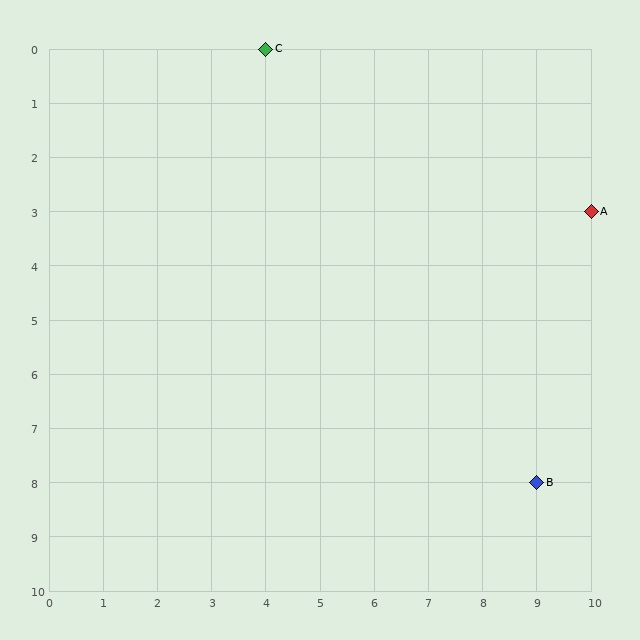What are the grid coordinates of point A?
Point A is at grid coordinates (10, 3).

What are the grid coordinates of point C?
Point C is at grid coordinates (4, 0).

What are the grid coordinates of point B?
Point B is at grid coordinates (9, 8).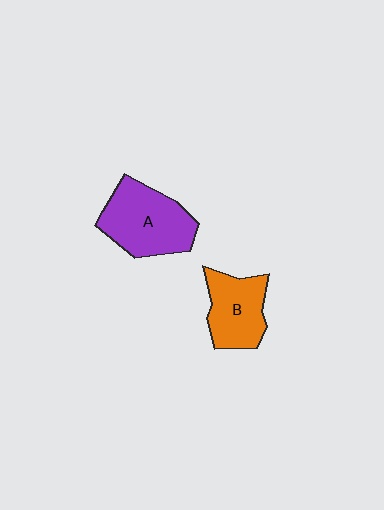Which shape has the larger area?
Shape A (purple).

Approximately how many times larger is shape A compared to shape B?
Approximately 1.3 times.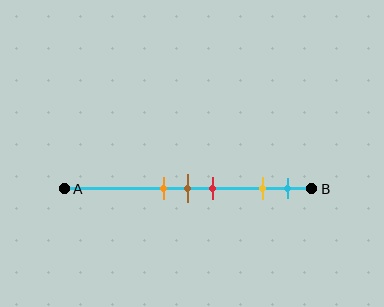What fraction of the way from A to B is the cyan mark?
The cyan mark is approximately 90% (0.9) of the way from A to B.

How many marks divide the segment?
There are 5 marks dividing the segment.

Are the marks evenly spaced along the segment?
No, the marks are not evenly spaced.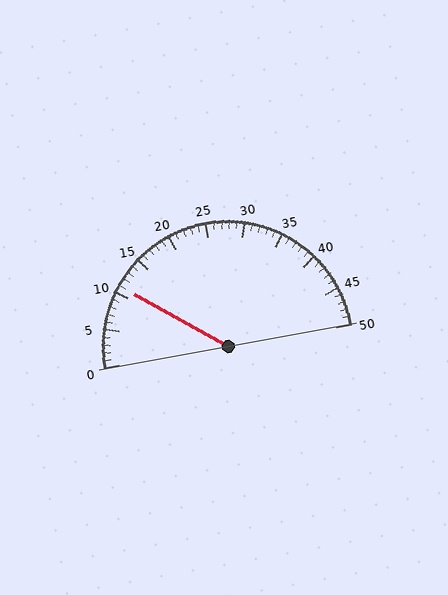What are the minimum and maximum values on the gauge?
The gauge ranges from 0 to 50.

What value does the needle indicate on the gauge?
The needle indicates approximately 11.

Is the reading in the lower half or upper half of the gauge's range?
The reading is in the lower half of the range (0 to 50).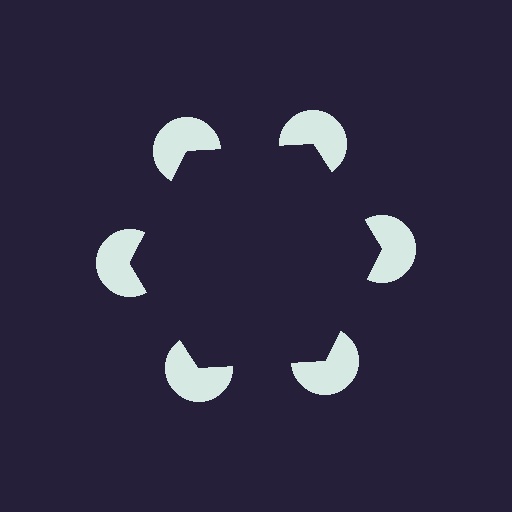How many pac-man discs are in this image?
There are 6 — one at each vertex of the illusory hexagon.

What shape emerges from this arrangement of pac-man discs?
An illusory hexagon — its edges are inferred from the aligned wedge cuts in the pac-man discs, not physically drawn.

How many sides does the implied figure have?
6 sides.